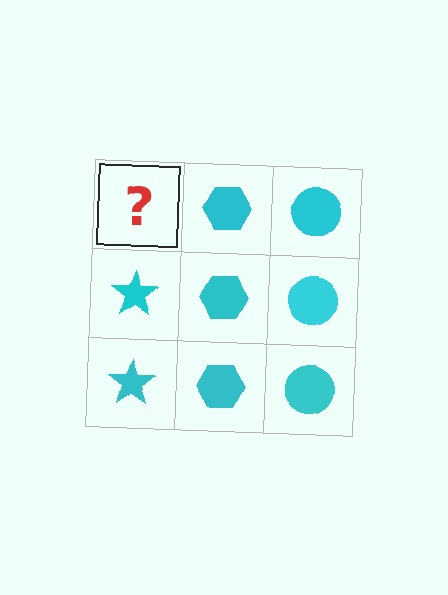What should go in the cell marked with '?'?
The missing cell should contain a cyan star.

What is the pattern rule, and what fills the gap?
The rule is that each column has a consistent shape. The gap should be filled with a cyan star.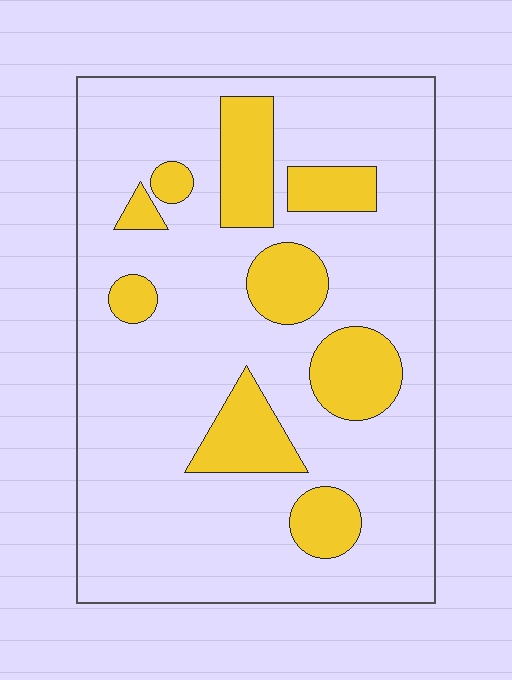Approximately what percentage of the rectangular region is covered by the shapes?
Approximately 20%.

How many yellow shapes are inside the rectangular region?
9.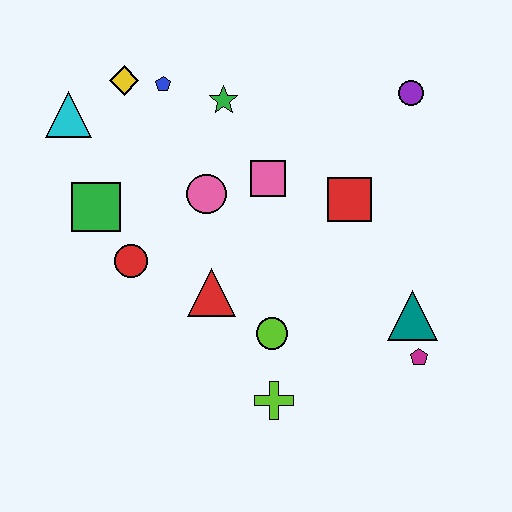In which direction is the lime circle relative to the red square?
The lime circle is below the red square.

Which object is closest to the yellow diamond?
The blue pentagon is closest to the yellow diamond.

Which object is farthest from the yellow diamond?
The magenta pentagon is farthest from the yellow diamond.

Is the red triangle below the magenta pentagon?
No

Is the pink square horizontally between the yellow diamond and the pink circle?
No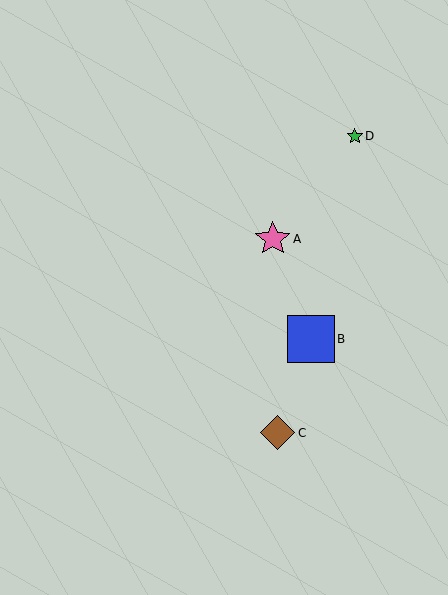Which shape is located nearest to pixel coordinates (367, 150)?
The green star (labeled D) at (355, 136) is nearest to that location.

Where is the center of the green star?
The center of the green star is at (355, 136).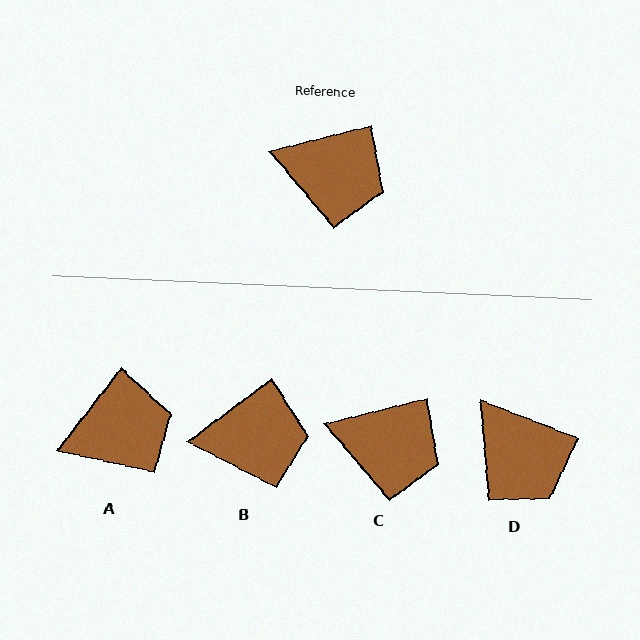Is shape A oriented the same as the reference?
No, it is off by about 38 degrees.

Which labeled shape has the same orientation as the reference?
C.